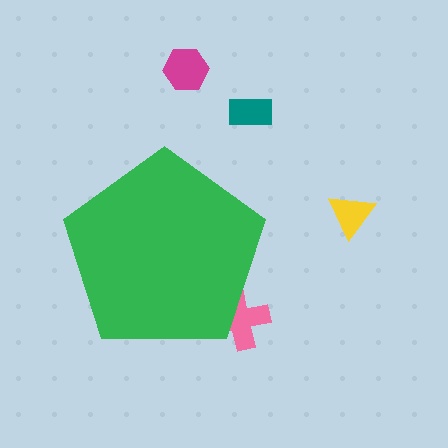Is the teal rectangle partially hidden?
No, the teal rectangle is fully visible.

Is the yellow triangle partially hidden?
No, the yellow triangle is fully visible.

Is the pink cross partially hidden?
Yes, the pink cross is partially hidden behind the green pentagon.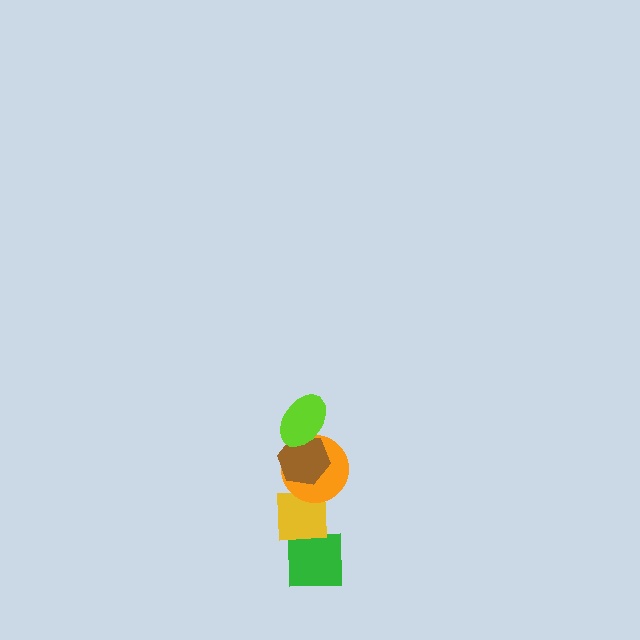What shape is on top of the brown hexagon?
The lime ellipse is on top of the brown hexagon.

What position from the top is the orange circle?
The orange circle is 3rd from the top.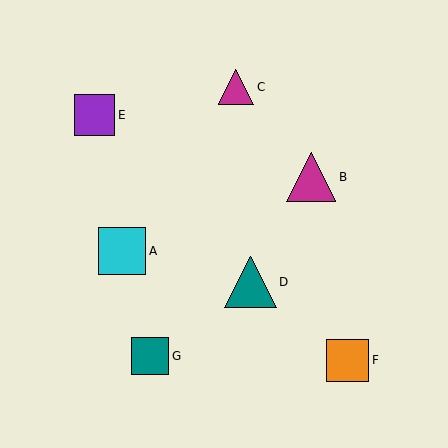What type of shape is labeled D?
Shape D is a teal triangle.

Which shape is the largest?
The teal triangle (labeled D) is the largest.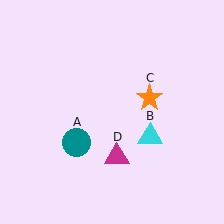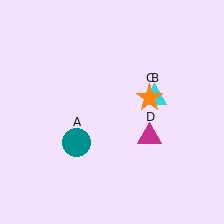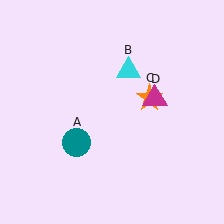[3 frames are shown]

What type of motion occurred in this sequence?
The cyan triangle (object B), magenta triangle (object D) rotated counterclockwise around the center of the scene.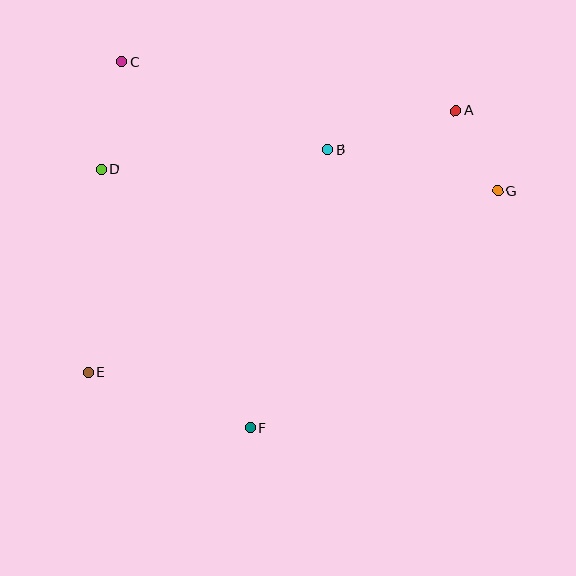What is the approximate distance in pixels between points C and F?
The distance between C and F is approximately 387 pixels.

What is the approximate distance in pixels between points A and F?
The distance between A and F is approximately 378 pixels.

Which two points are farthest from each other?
Points A and E are farthest from each other.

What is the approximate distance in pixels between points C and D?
The distance between C and D is approximately 109 pixels.